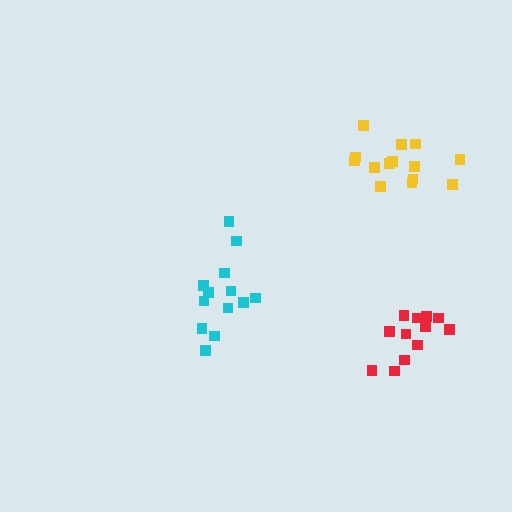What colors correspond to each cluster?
The clusters are colored: yellow, red, cyan.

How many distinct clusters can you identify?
There are 3 distinct clusters.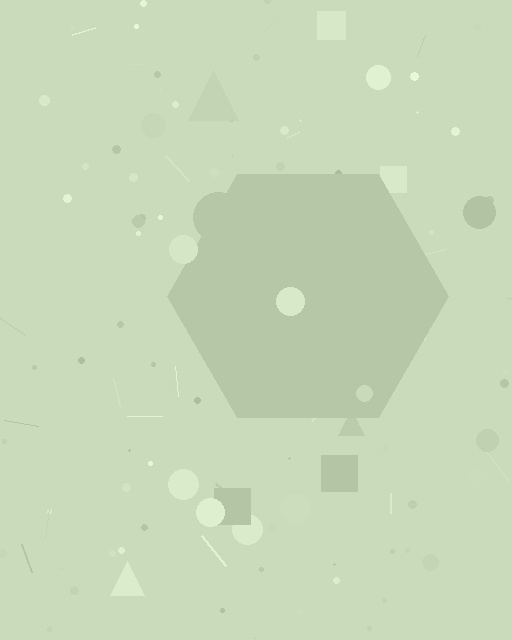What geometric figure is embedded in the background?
A hexagon is embedded in the background.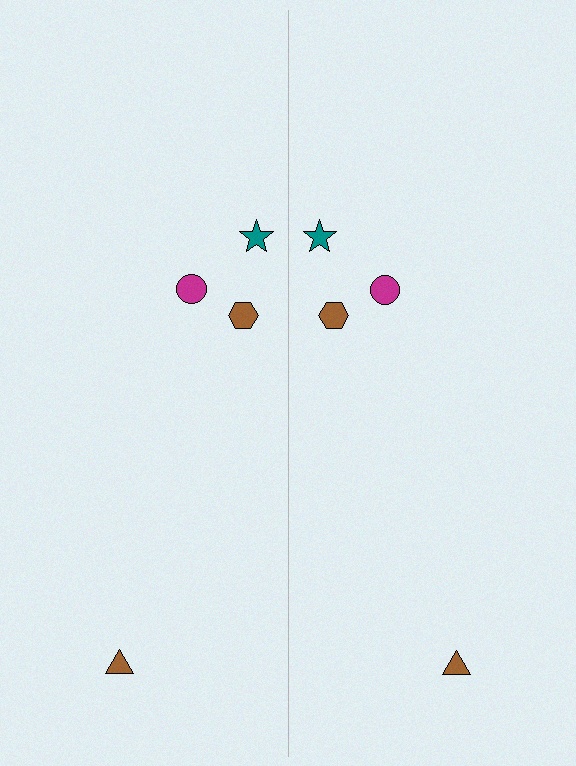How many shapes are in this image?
There are 8 shapes in this image.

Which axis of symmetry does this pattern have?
The pattern has a vertical axis of symmetry running through the center of the image.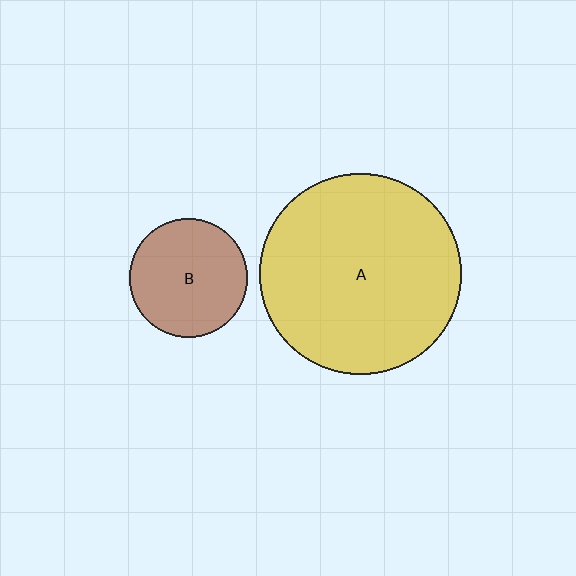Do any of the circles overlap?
No, none of the circles overlap.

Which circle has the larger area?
Circle A (yellow).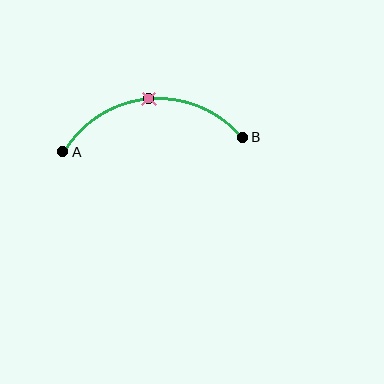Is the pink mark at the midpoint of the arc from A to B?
Yes. The pink mark lies on the arc at equal arc-length from both A and B — it is the arc midpoint.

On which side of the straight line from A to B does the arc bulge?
The arc bulges above the straight line connecting A and B.